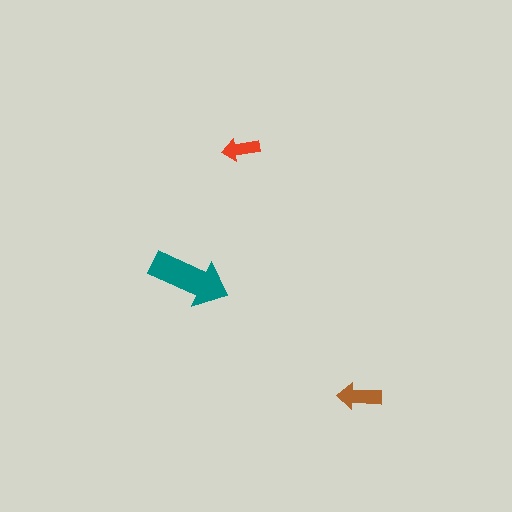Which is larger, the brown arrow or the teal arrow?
The teal one.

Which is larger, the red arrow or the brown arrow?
The brown one.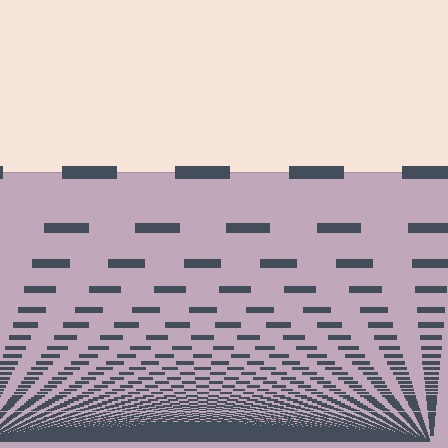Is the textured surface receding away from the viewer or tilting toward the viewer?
The surface appears to tilt toward the viewer. Texture elements get larger and sparser toward the top.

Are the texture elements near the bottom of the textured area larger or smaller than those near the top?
Smaller. The gradient is inverted — elements near the bottom are smaller and denser.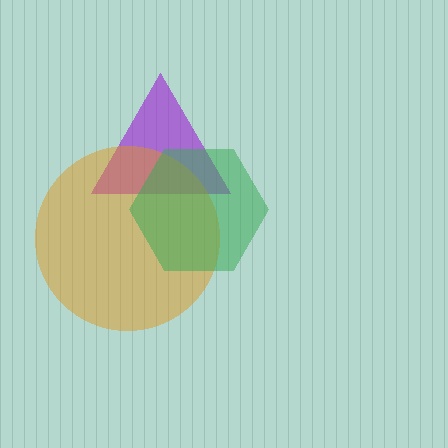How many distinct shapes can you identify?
There are 3 distinct shapes: a purple triangle, an orange circle, a green hexagon.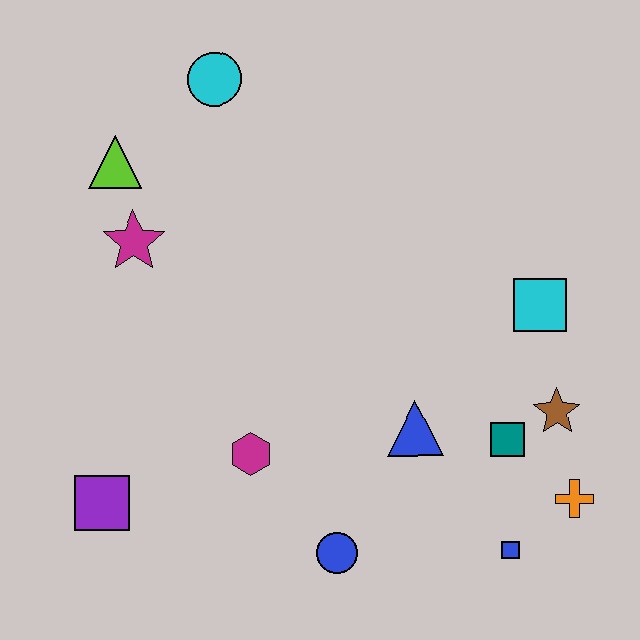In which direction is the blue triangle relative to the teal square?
The blue triangle is to the left of the teal square.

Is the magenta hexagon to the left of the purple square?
No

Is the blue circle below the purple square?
Yes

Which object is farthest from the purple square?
The cyan square is farthest from the purple square.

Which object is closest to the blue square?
The orange cross is closest to the blue square.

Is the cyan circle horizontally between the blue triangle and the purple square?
Yes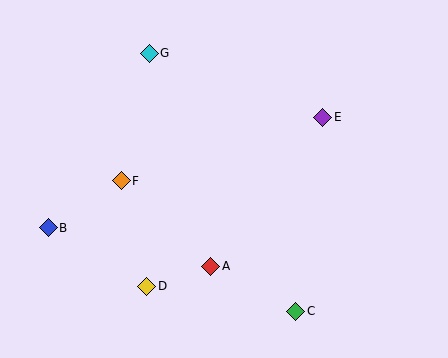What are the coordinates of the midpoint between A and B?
The midpoint between A and B is at (130, 247).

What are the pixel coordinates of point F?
Point F is at (121, 181).